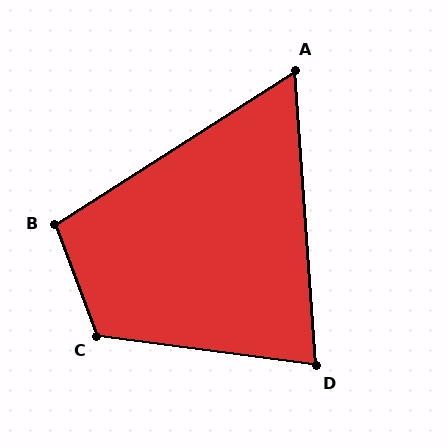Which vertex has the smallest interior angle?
A, at approximately 62 degrees.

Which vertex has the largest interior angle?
C, at approximately 118 degrees.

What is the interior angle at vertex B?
Approximately 102 degrees (obtuse).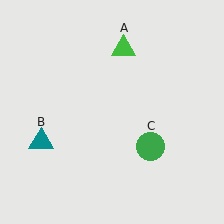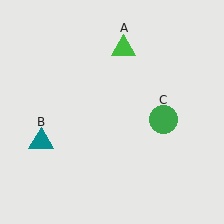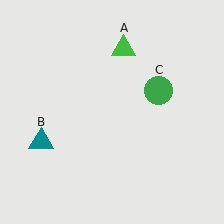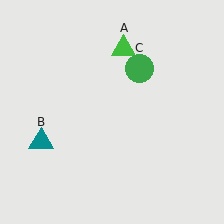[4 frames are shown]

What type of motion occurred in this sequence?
The green circle (object C) rotated counterclockwise around the center of the scene.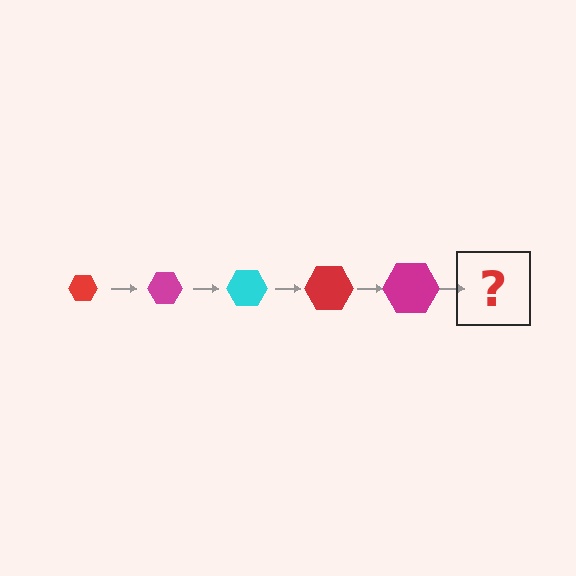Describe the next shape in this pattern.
It should be a cyan hexagon, larger than the previous one.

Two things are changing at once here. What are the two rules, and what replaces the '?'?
The two rules are that the hexagon grows larger each step and the color cycles through red, magenta, and cyan. The '?' should be a cyan hexagon, larger than the previous one.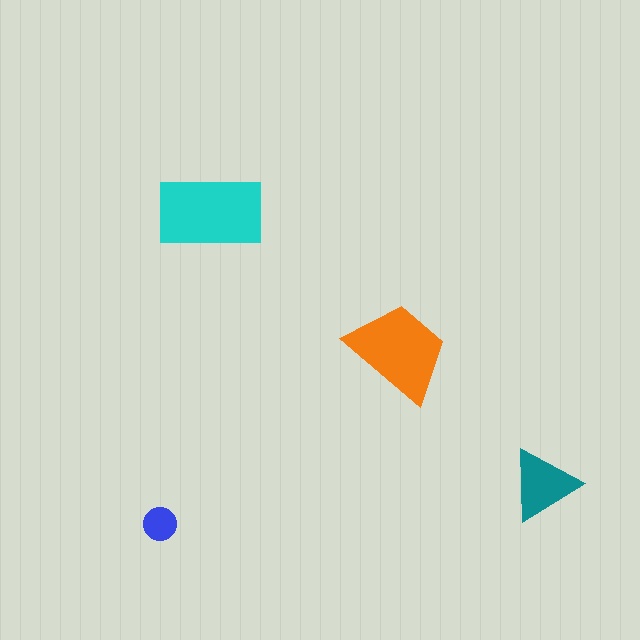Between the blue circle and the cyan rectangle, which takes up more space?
The cyan rectangle.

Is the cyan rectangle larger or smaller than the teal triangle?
Larger.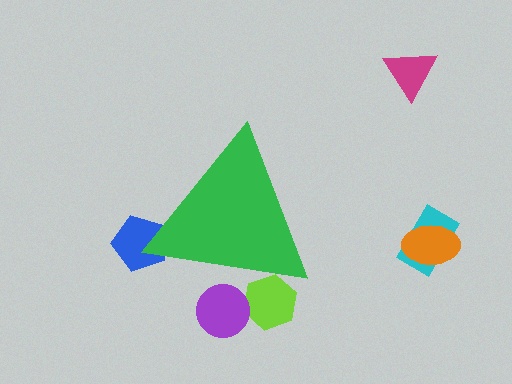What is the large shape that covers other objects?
A green triangle.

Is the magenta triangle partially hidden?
No, the magenta triangle is fully visible.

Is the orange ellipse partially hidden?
No, the orange ellipse is fully visible.